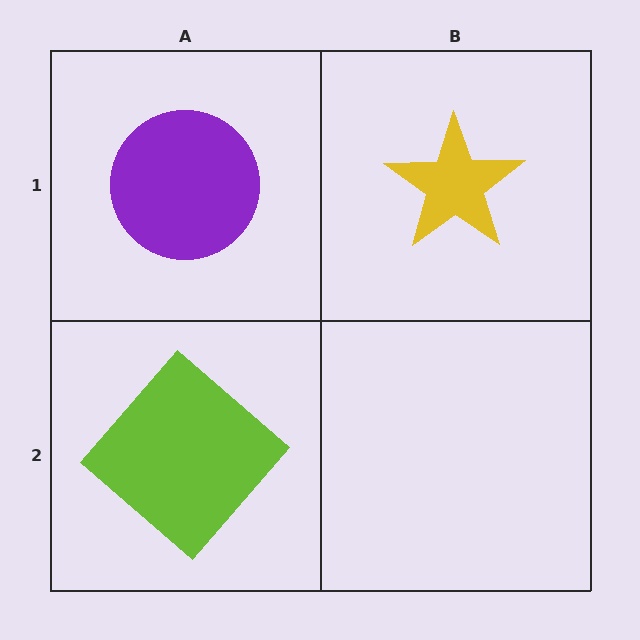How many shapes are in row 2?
1 shape.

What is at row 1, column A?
A purple circle.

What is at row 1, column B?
A yellow star.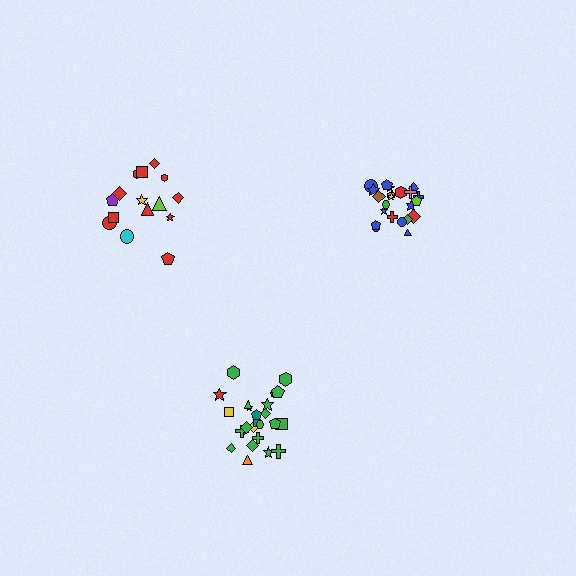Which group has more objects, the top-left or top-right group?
The top-right group.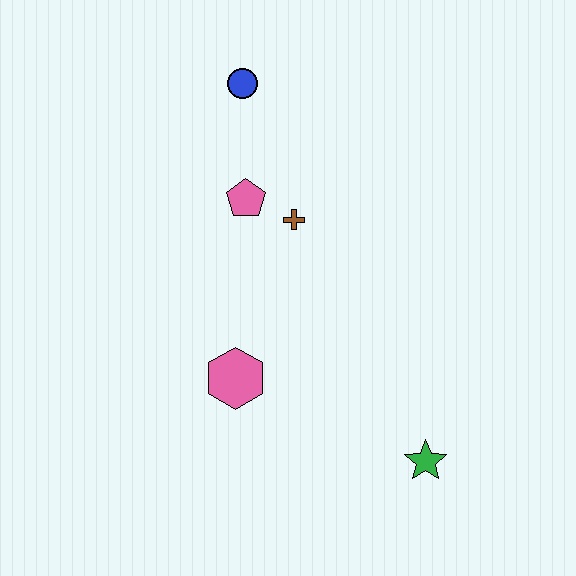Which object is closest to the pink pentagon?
The brown cross is closest to the pink pentagon.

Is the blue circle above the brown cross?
Yes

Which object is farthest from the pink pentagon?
The green star is farthest from the pink pentagon.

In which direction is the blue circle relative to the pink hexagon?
The blue circle is above the pink hexagon.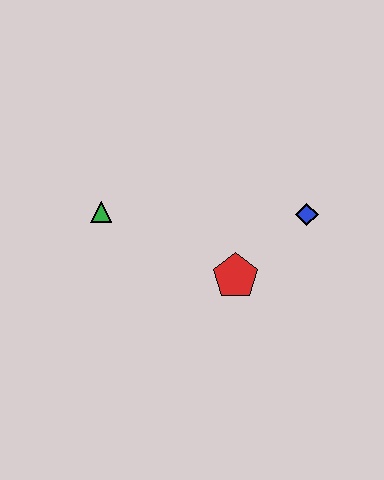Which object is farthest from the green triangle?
The blue diamond is farthest from the green triangle.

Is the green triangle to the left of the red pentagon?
Yes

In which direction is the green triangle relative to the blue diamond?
The green triangle is to the left of the blue diamond.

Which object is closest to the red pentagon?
The blue diamond is closest to the red pentagon.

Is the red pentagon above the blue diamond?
No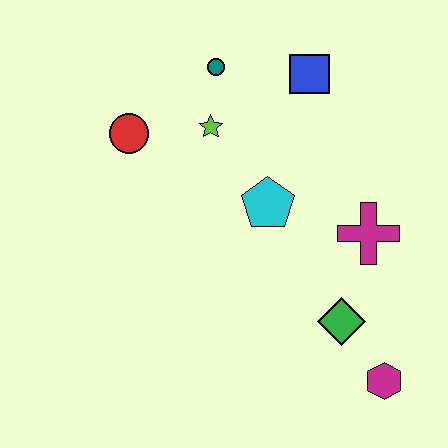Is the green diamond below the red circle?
Yes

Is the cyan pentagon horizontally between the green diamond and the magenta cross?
No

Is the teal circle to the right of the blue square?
No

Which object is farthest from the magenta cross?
The red circle is farthest from the magenta cross.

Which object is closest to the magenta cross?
The green diamond is closest to the magenta cross.